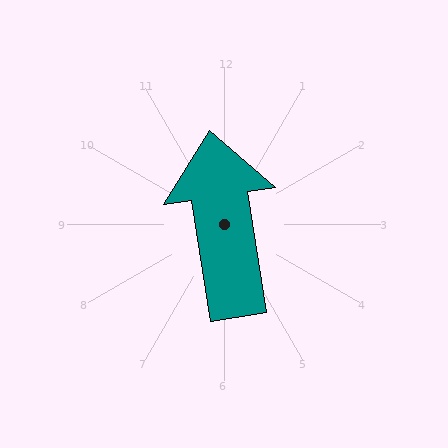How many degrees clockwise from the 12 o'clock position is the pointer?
Approximately 351 degrees.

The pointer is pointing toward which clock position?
Roughly 12 o'clock.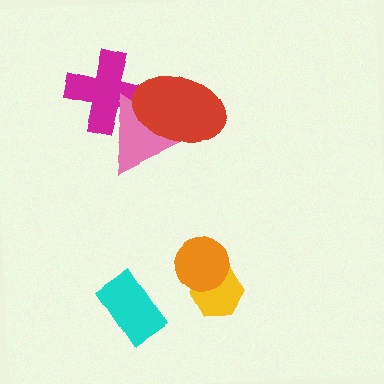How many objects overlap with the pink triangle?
2 objects overlap with the pink triangle.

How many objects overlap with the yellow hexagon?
1 object overlaps with the yellow hexagon.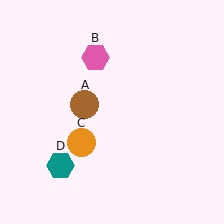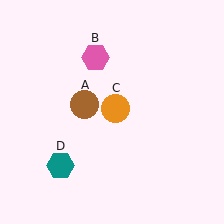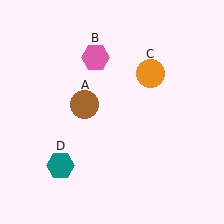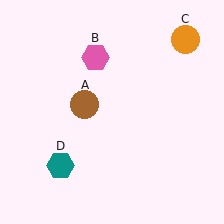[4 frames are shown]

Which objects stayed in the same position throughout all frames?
Brown circle (object A) and pink hexagon (object B) and teal hexagon (object D) remained stationary.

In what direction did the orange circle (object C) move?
The orange circle (object C) moved up and to the right.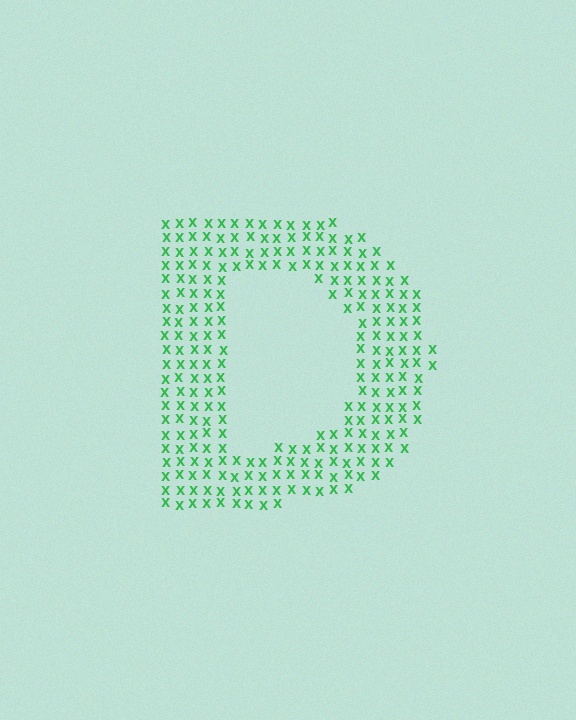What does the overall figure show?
The overall figure shows the letter D.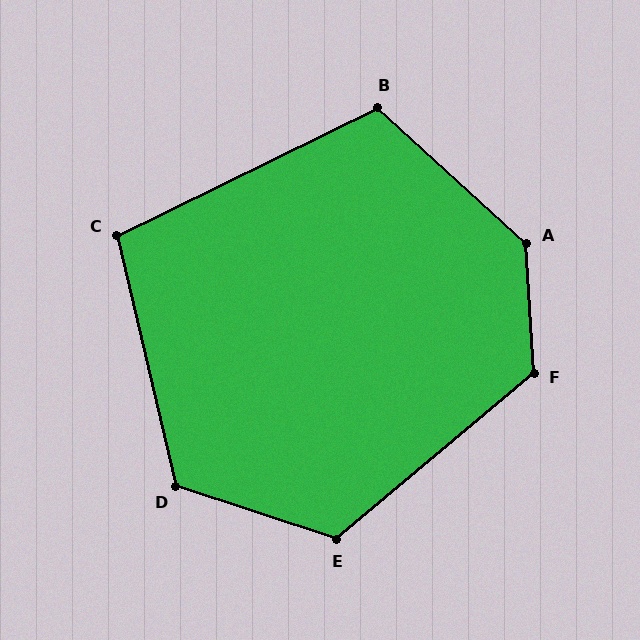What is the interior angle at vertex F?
Approximately 127 degrees (obtuse).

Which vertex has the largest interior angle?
A, at approximately 136 degrees.